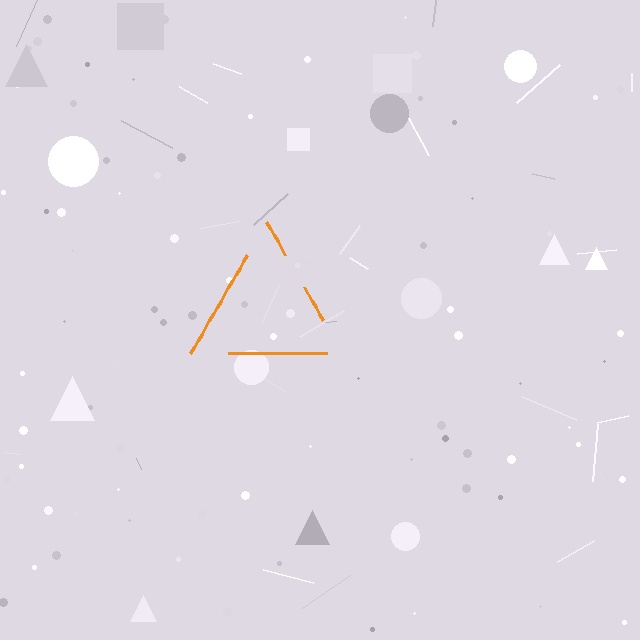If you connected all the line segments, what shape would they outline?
They would outline a triangle.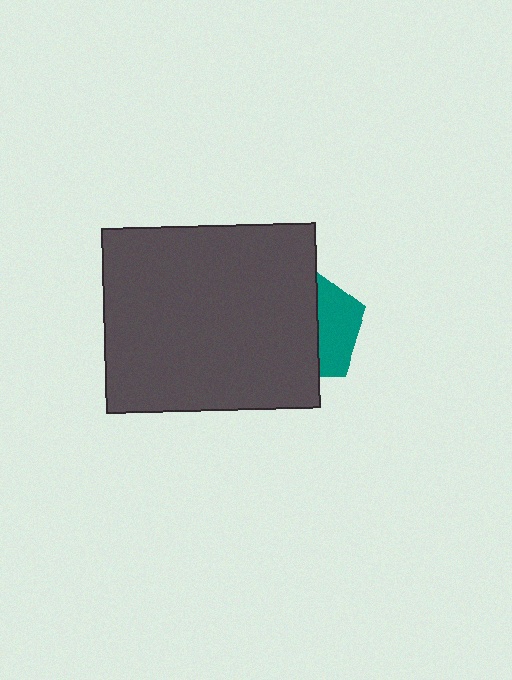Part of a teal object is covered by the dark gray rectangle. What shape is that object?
It is a pentagon.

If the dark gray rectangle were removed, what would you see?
You would see the complete teal pentagon.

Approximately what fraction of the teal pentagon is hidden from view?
Roughly 63% of the teal pentagon is hidden behind the dark gray rectangle.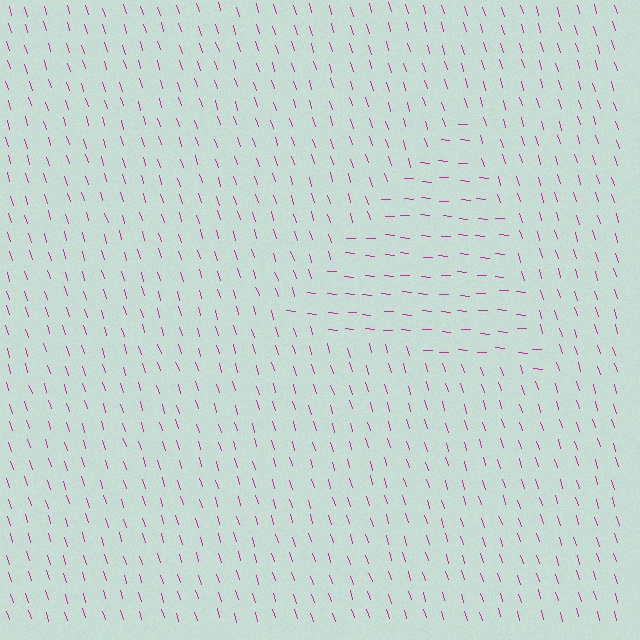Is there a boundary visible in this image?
Yes, there is a texture boundary formed by a change in line orientation.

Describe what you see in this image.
The image is filled with small magenta line segments. A triangle region in the image has lines oriented differently from the surrounding lines, creating a visible texture boundary.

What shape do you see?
I see a triangle.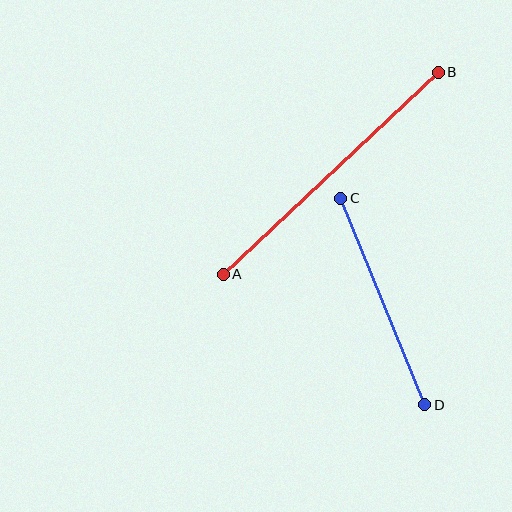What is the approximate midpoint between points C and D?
The midpoint is at approximately (383, 301) pixels.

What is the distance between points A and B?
The distance is approximately 295 pixels.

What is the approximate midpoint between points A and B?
The midpoint is at approximately (331, 173) pixels.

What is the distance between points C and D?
The distance is approximately 223 pixels.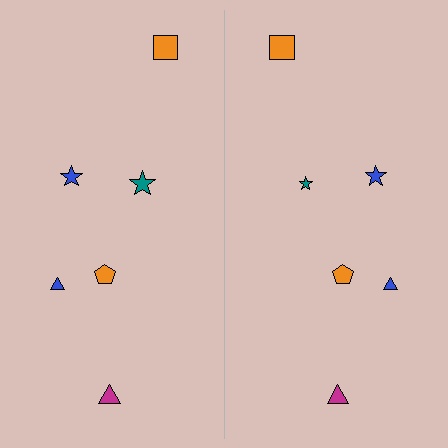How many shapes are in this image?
There are 12 shapes in this image.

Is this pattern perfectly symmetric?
No, the pattern is not perfectly symmetric. The teal star on the right side has a different size than its mirror counterpart.